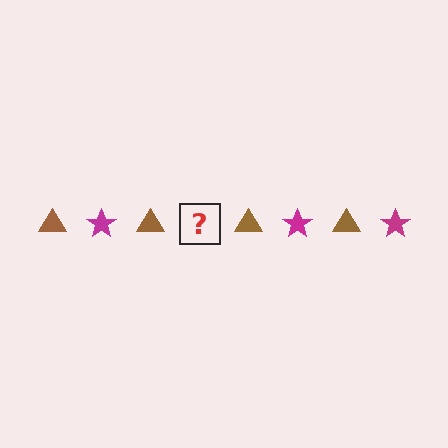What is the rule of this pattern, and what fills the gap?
The rule is that the pattern alternates between brown triangle and magenta star. The gap should be filled with a magenta star.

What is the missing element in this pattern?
The missing element is a magenta star.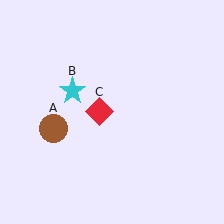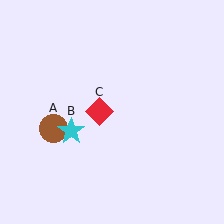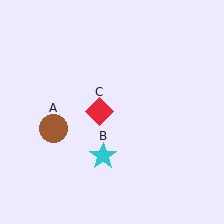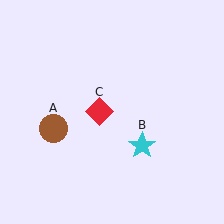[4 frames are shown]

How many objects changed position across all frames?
1 object changed position: cyan star (object B).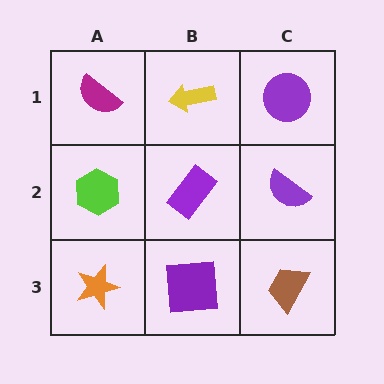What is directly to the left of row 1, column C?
A yellow arrow.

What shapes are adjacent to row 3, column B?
A purple rectangle (row 2, column B), an orange star (row 3, column A), a brown trapezoid (row 3, column C).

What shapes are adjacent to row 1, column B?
A purple rectangle (row 2, column B), a magenta semicircle (row 1, column A), a purple circle (row 1, column C).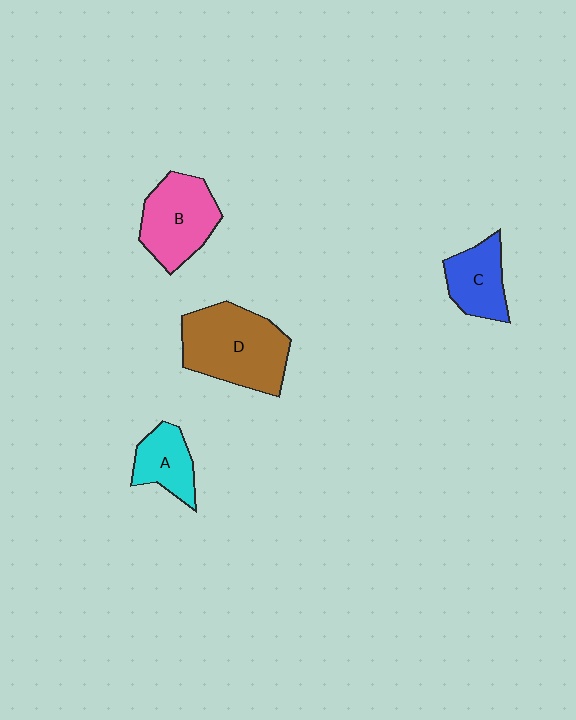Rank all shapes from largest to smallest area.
From largest to smallest: D (brown), B (pink), C (blue), A (cyan).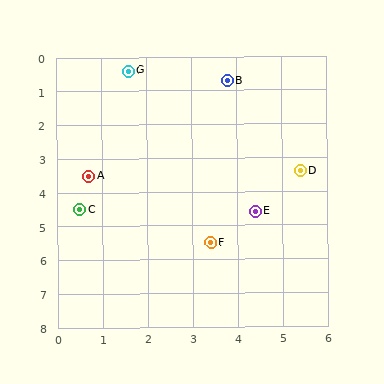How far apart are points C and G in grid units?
Points C and G are about 4.2 grid units apart.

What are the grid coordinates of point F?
Point F is at approximately (3.4, 5.5).